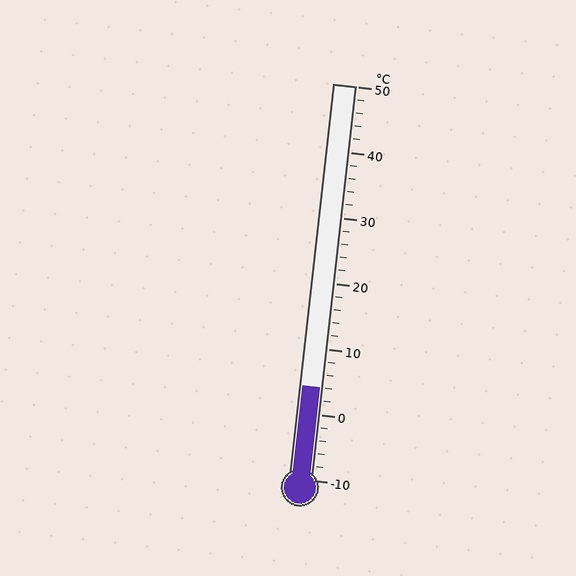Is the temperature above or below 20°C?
The temperature is below 20°C.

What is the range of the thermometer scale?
The thermometer scale ranges from -10°C to 50°C.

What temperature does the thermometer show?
The thermometer shows approximately 4°C.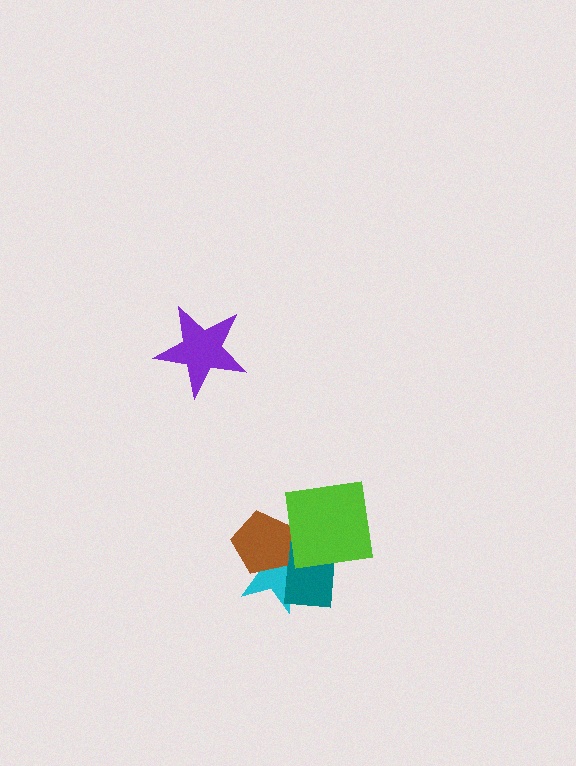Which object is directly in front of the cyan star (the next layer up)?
The teal rectangle is directly in front of the cyan star.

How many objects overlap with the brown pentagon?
2 objects overlap with the brown pentagon.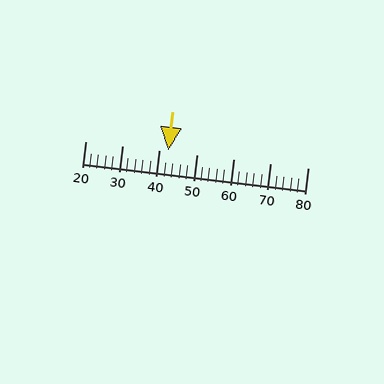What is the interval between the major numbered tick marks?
The major tick marks are spaced 10 units apart.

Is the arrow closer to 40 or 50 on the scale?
The arrow is closer to 40.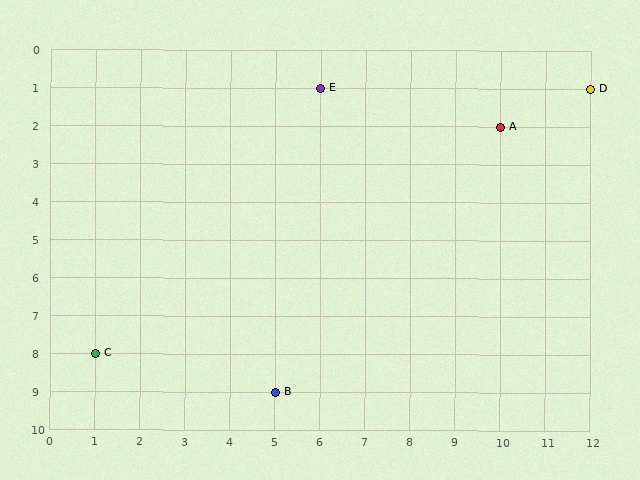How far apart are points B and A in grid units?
Points B and A are 5 columns and 7 rows apart (about 8.6 grid units diagonally).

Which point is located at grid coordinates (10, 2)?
Point A is at (10, 2).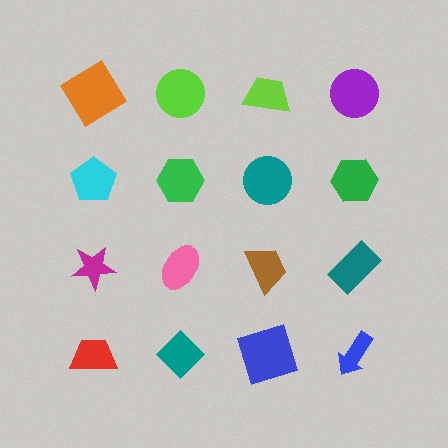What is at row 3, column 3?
A brown trapezoid.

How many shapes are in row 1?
4 shapes.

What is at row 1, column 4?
A purple circle.